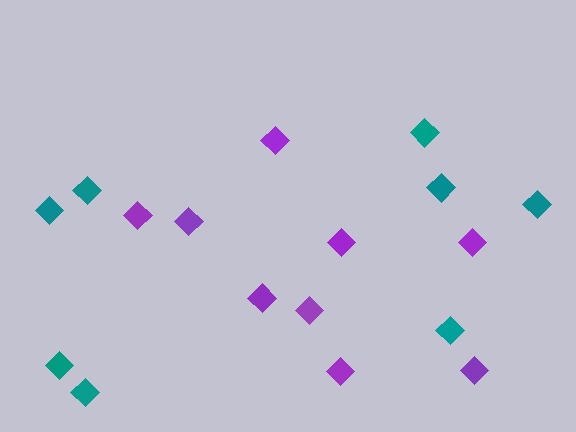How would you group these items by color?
There are 2 groups: one group of teal diamonds (8) and one group of purple diamonds (9).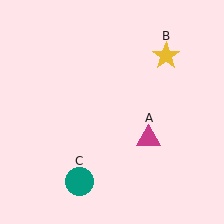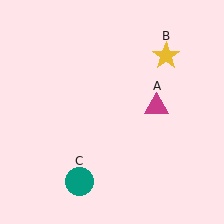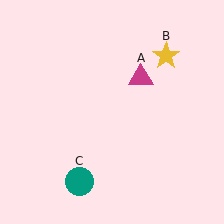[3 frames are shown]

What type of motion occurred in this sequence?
The magenta triangle (object A) rotated counterclockwise around the center of the scene.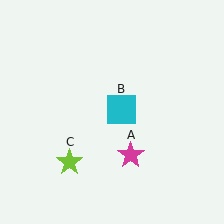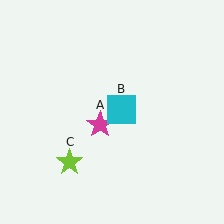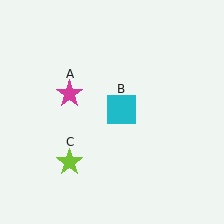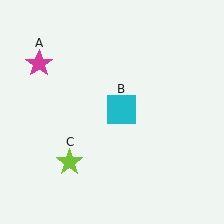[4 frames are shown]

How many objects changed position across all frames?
1 object changed position: magenta star (object A).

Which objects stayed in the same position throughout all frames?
Cyan square (object B) and lime star (object C) remained stationary.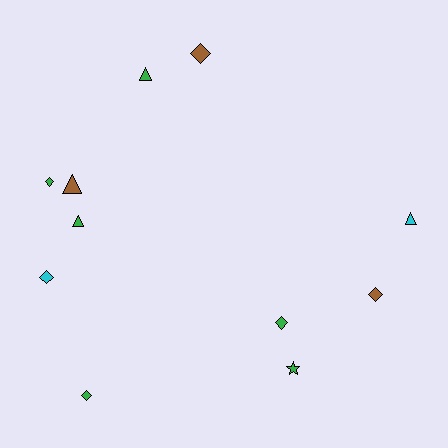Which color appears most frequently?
Green, with 6 objects.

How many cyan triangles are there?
There is 1 cyan triangle.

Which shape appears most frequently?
Diamond, with 6 objects.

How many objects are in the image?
There are 11 objects.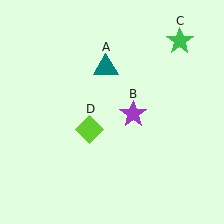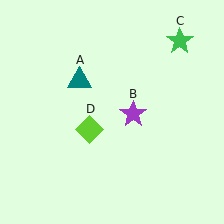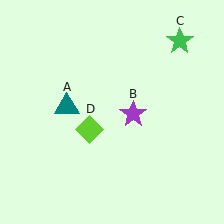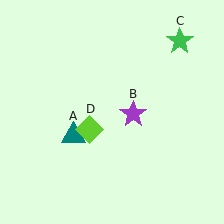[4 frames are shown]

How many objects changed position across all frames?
1 object changed position: teal triangle (object A).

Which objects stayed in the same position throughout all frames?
Purple star (object B) and green star (object C) and lime diamond (object D) remained stationary.